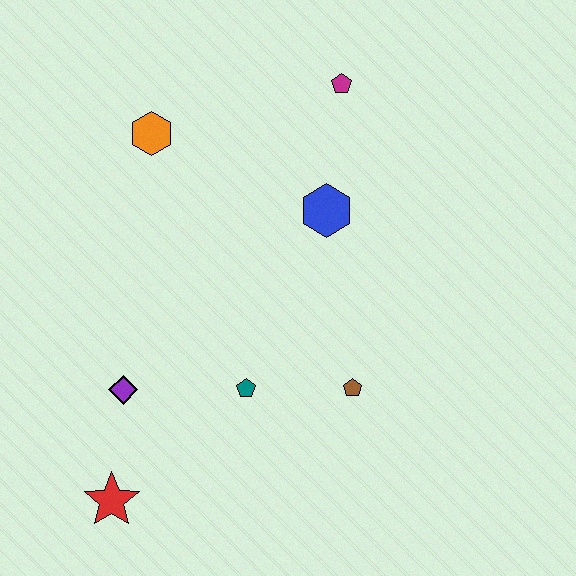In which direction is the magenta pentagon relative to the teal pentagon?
The magenta pentagon is above the teal pentagon.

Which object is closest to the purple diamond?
The red star is closest to the purple diamond.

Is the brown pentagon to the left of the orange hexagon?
No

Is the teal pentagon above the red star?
Yes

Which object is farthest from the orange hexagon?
The red star is farthest from the orange hexagon.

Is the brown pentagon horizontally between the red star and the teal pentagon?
No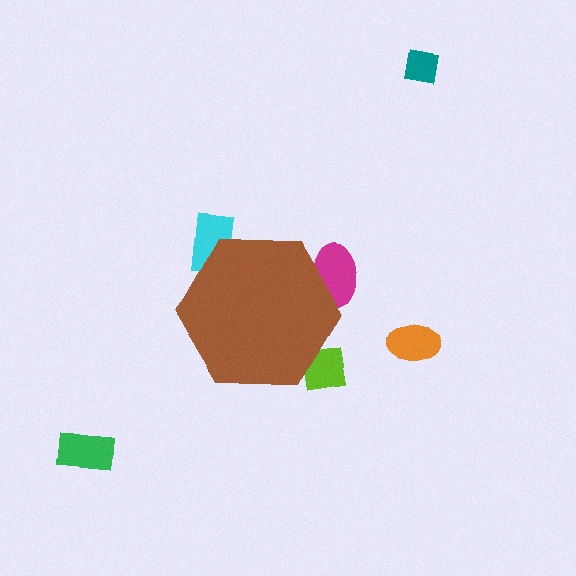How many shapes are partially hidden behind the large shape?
3 shapes are partially hidden.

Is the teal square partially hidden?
No, the teal square is fully visible.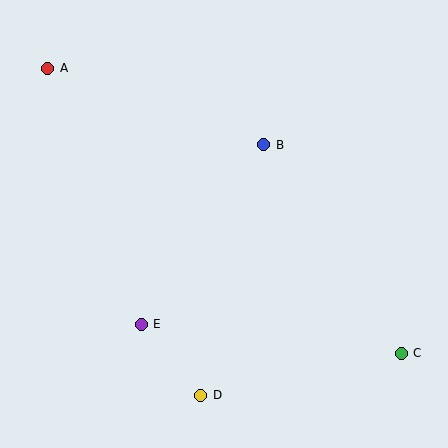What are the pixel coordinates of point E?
Point E is at (141, 324).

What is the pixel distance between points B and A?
The distance between B and A is 229 pixels.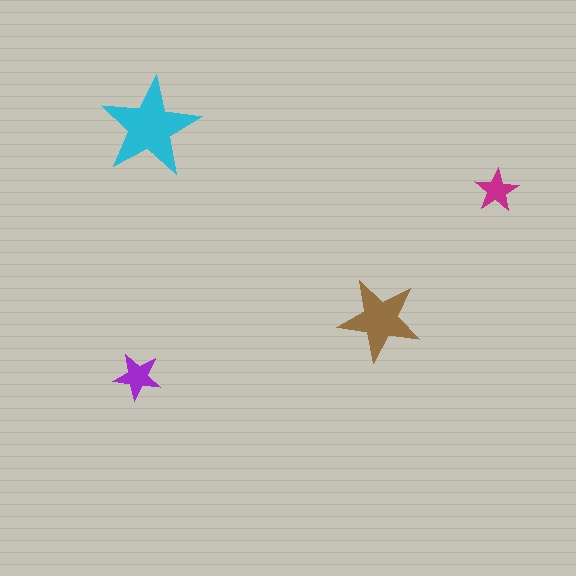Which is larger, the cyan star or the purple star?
The cyan one.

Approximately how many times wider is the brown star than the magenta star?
About 2 times wider.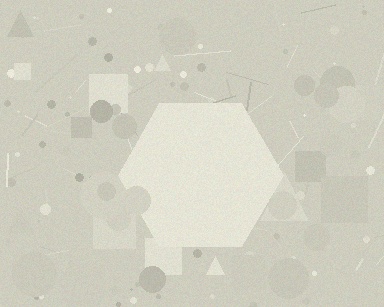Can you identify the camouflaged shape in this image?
The camouflaged shape is a hexagon.